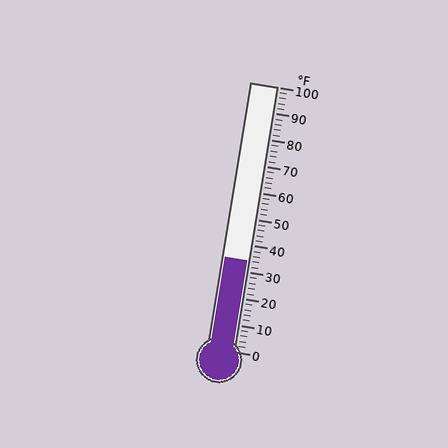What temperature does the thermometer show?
The thermometer shows approximately 34°F.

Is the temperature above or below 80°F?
The temperature is below 80°F.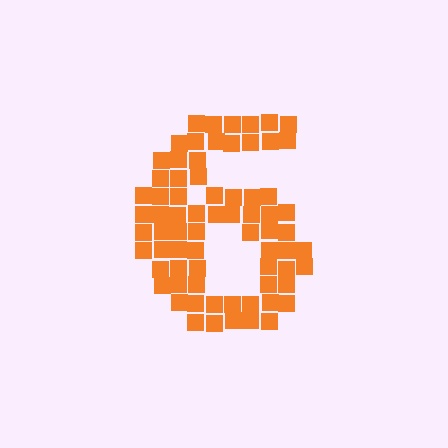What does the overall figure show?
The overall figure shows the digit 6.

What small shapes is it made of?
It is made of small squares.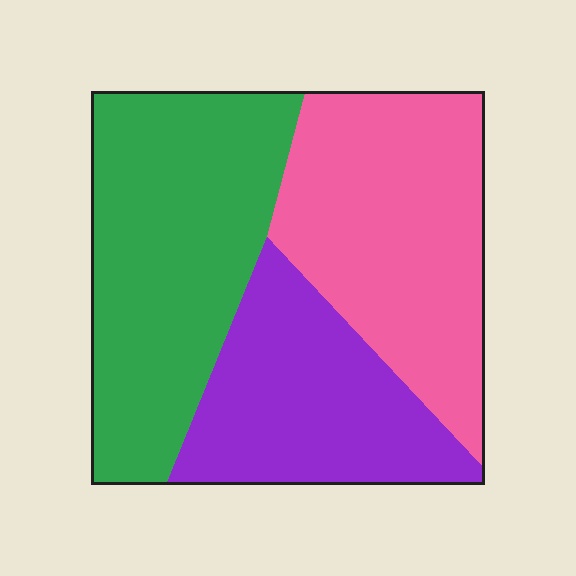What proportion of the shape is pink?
Pink covers around 35% of the shape.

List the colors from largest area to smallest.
From largest to smallest: green, pink, purple.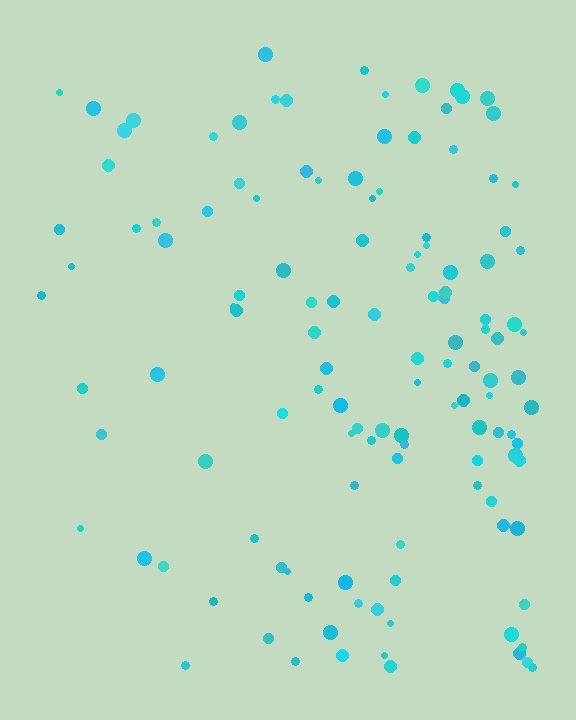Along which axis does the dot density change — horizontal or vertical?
Horizontal.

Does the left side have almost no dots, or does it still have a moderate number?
Still a moderate number, just noticeably fewer than the right.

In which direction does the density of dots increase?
From left to right, with the right side densest.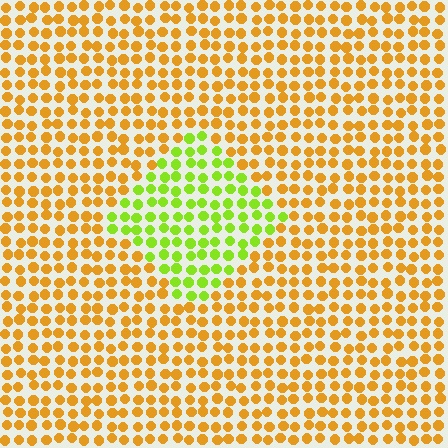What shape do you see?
I see a diamond.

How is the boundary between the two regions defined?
The boundary is defined purely by a slight shift in hue (about 52 degrees). Spacing, size, and orientation are identical on both sides.